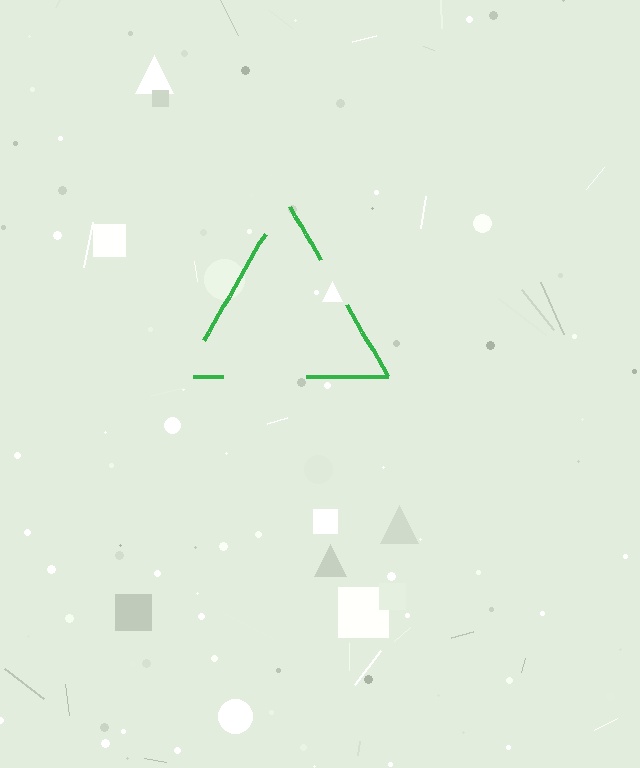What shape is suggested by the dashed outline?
The dashed outline suggests a triangle.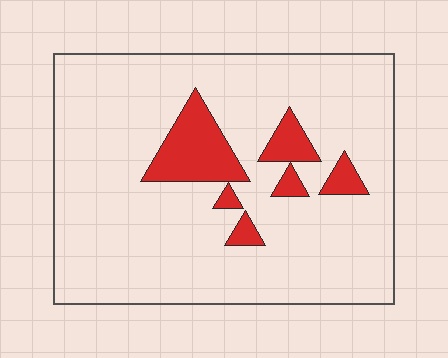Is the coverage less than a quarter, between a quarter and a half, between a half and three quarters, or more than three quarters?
Less than a quarter.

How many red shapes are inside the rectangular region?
6.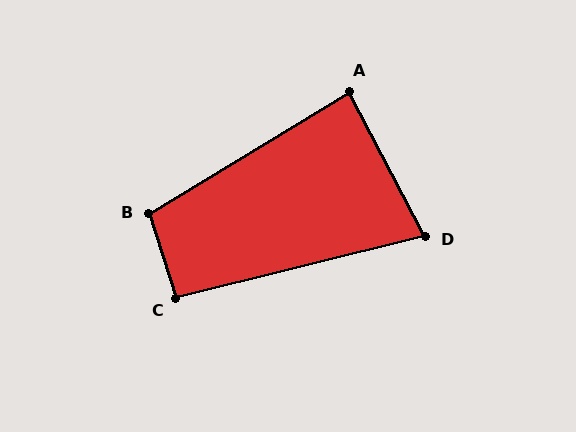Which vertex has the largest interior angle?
B, at approximately 104 degrees.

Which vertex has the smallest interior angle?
D, at approximately 76 degrees.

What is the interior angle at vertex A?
Approximately 86 degrees (approximately right).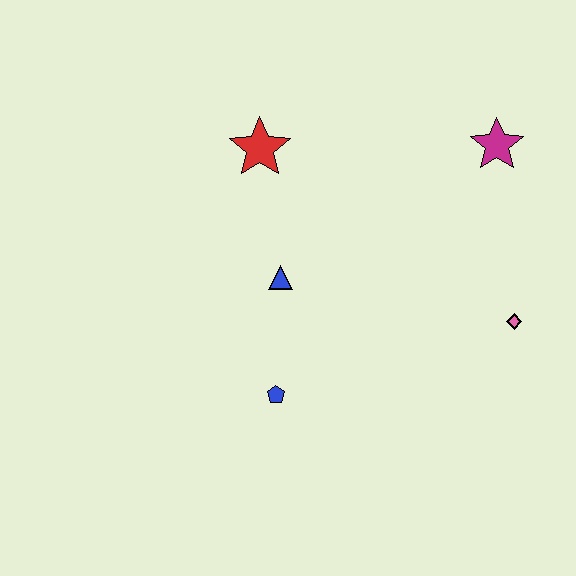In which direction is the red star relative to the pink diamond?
The red star is to the left of the pink diamond.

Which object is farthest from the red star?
The pink diamond is farthest from the red star.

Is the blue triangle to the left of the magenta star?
Yes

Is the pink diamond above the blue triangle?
No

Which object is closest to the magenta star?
The pink diamond is closest to the magenta star.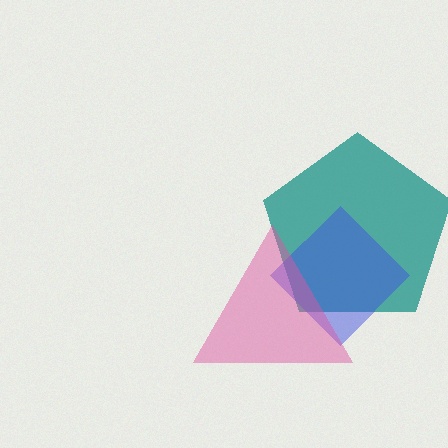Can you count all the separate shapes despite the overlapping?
Yes, there are 3 separate shapes.